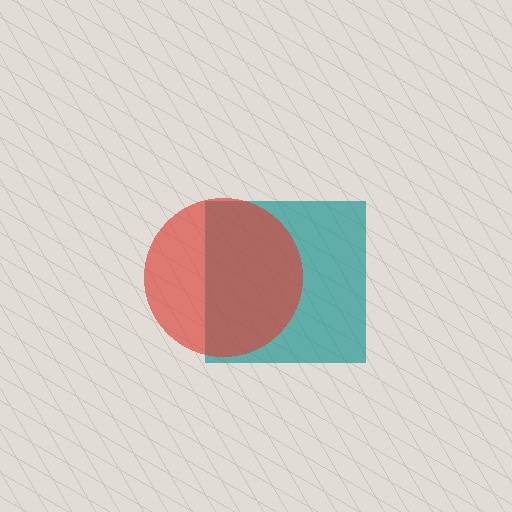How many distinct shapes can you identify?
There are 2 distinct shapes: a teal square, a red circle.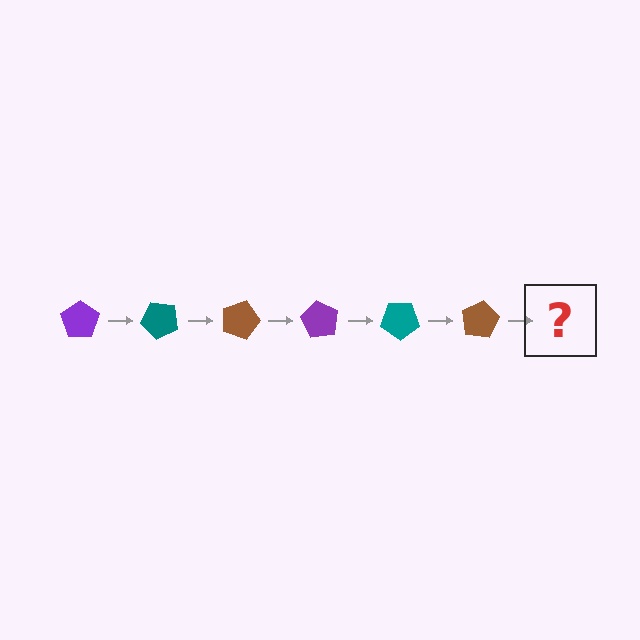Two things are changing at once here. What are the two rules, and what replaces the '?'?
The two rules are that it rotates 45 degrees each step and the color cycles through purple, teal, and brown. The '?' should be a purple pentagon, rotated 270 degrees from the start.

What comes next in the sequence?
The next element should be a purple pentagon, rotated 270 degrees from the start.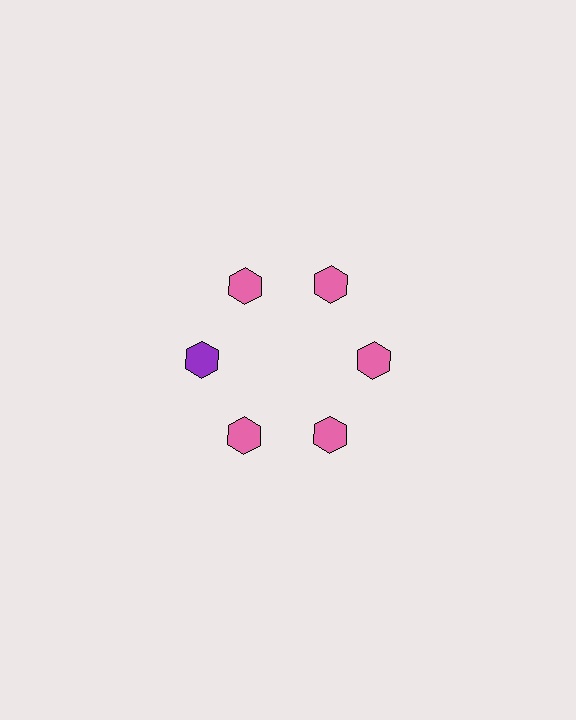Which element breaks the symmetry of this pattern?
The purple hexagon at roughly the 9 o'clock position breaks the symmetry. All other shapes are pink hexagons.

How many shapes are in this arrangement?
There are 6 shapes arranged in a ring pattern.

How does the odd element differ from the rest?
It has a different color: purple instead of pink.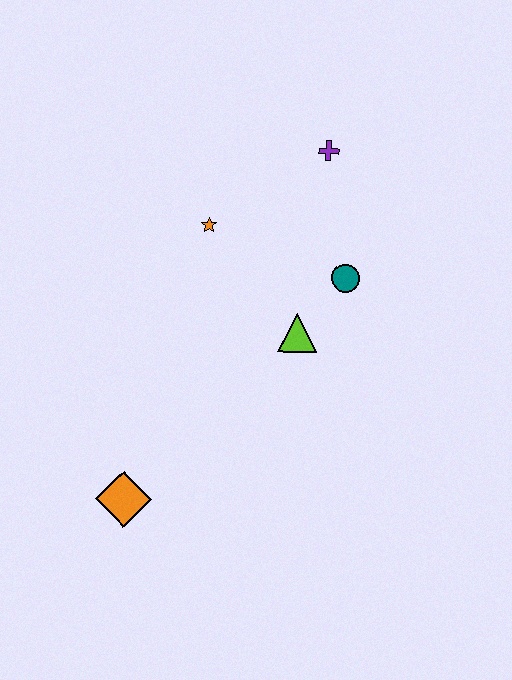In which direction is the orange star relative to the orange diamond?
The orange star is above the orange diamond.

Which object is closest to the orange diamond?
The lime triangle is closest to the orange diamond.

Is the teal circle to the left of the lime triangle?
No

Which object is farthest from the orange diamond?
The purple cross is farthest from the orange diamond.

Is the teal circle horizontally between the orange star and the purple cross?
No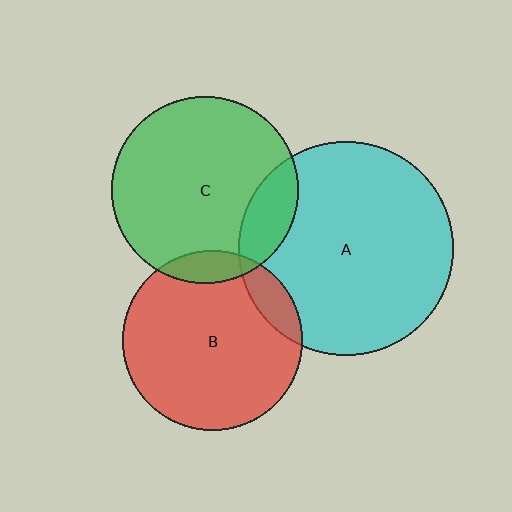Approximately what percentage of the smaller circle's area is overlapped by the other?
Approximately 15%.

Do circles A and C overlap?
Yes.